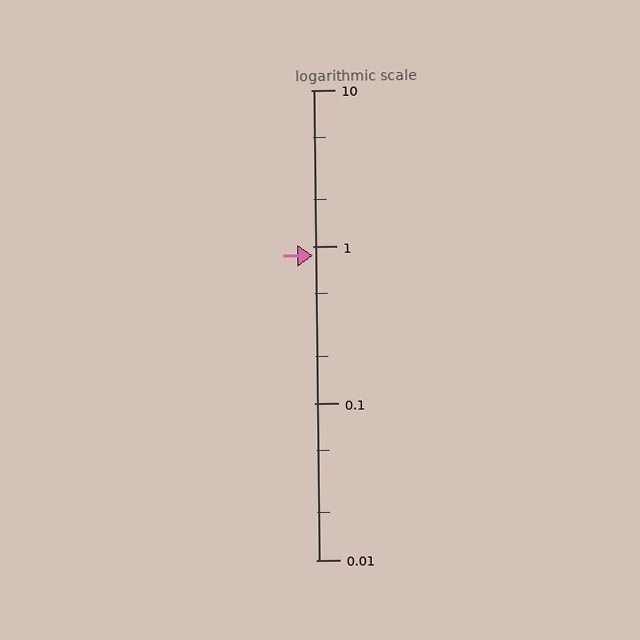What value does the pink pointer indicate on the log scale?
The pointer indicates approximately 0.88.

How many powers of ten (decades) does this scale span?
The scale spans 3 decades, from 0.01 to 10.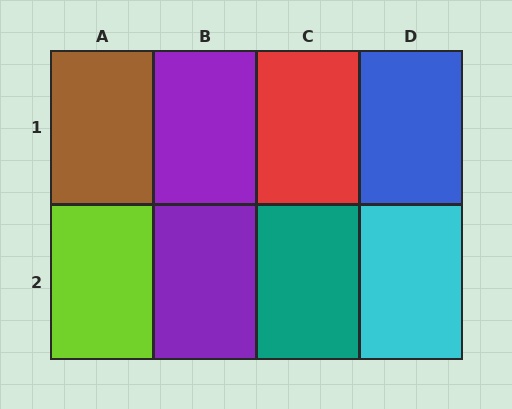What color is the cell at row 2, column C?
Teal.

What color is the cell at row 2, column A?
Lime.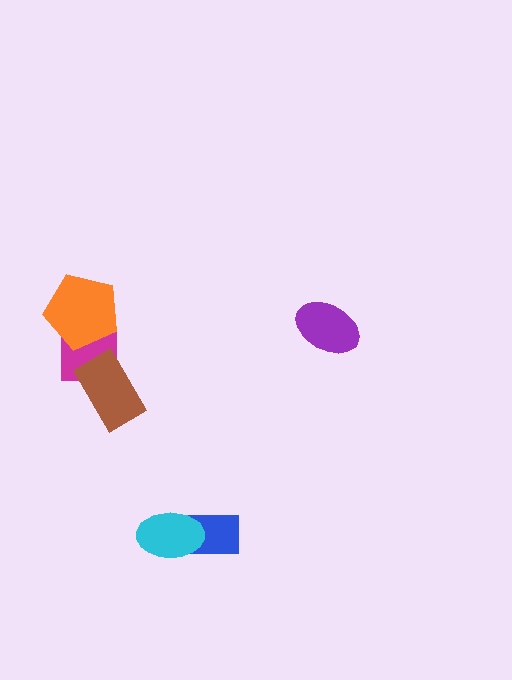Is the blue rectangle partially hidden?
Yes, it is partially covered by another shape.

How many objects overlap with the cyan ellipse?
1 object overlaps with the cyan ellipse.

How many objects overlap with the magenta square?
2 objects overlap with the magenta square.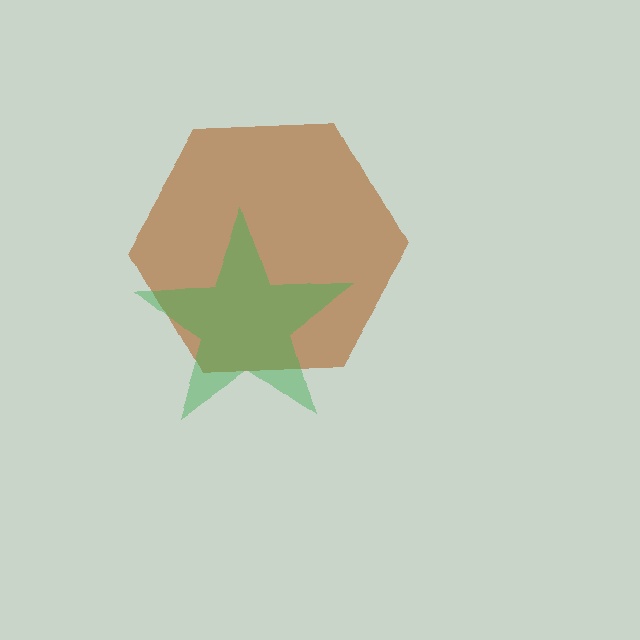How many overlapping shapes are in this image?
There are 2 overlapping shapes in the image.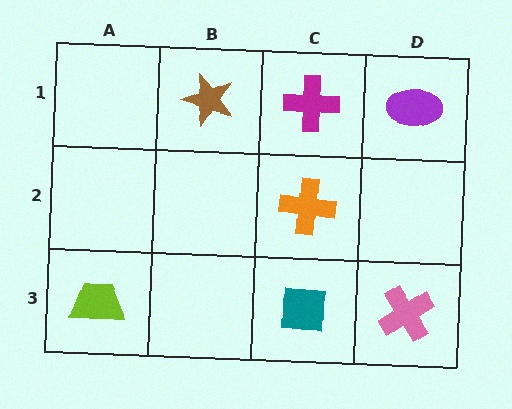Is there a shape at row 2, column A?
No, that cell is empty.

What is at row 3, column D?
A pink cross.